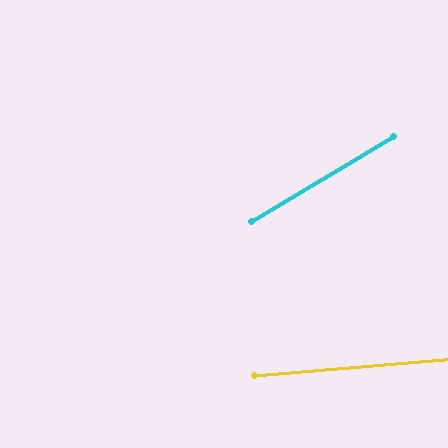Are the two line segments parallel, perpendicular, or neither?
Neither parallel nor perpendicular — they differ by about 26°.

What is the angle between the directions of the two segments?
Approximately 26 degrees.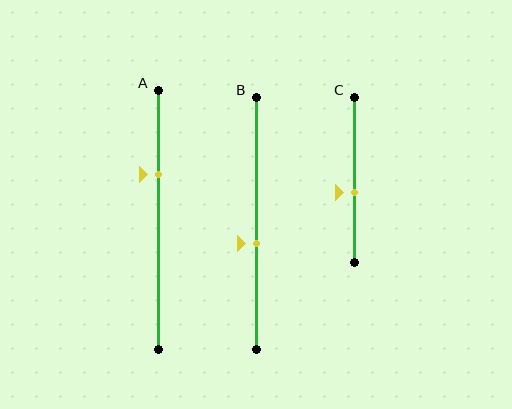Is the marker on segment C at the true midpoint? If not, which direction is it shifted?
No, the marker on segment C is shifted downward by about 8% of the segment length.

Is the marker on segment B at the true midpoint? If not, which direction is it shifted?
No, the marker on segment B is shifted downward by about 8% of the segment length.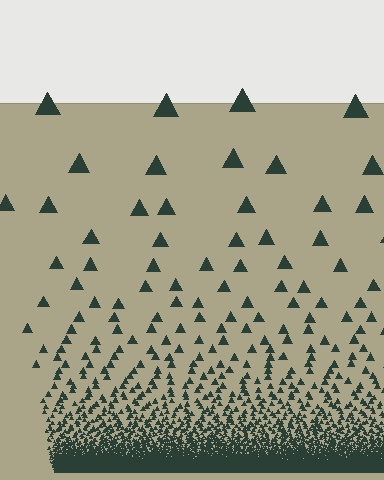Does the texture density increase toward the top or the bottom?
Density increases toward the bottom.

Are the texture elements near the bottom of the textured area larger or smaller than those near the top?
Smaller. The gradient is inverted — elements near the bottom are smaller and denser.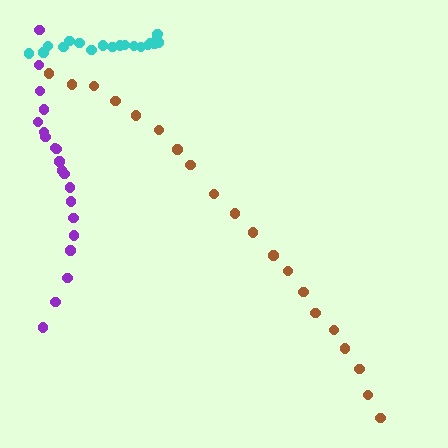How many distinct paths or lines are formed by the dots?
There are 3 distinct paths.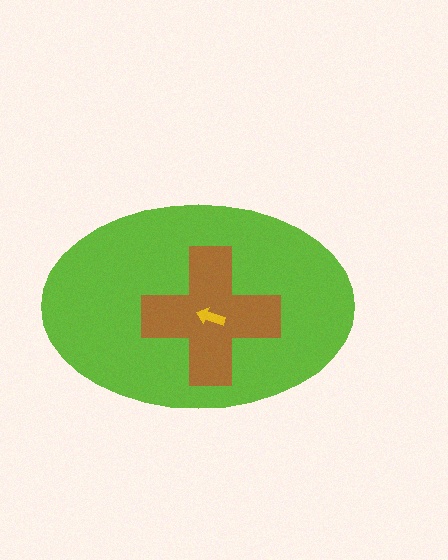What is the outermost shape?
The lime ellipse.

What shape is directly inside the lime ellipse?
The brown cross.